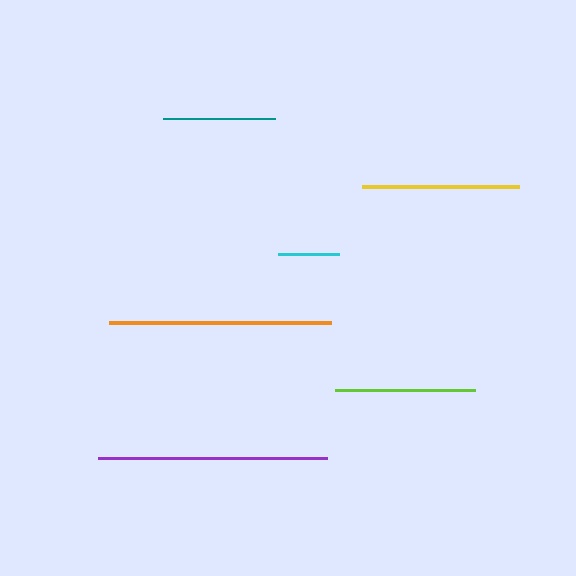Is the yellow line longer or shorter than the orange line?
The orange line is longer than the yellow line.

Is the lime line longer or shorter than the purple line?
The purple line is longer than the lime line.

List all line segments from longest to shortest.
From longest to shortest: purple, orange, yellow, lime, teal, cyan.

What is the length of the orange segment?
The orange segment is approximately 222 pixels long.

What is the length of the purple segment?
The purple segment is approximately 229 pixels long.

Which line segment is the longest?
The purple line is the longest at approximately 229 pixels.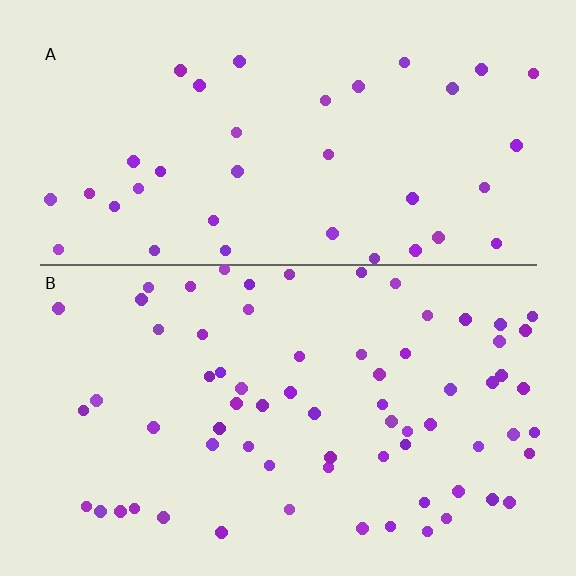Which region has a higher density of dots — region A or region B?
B (the bottom).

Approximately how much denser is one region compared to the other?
Approximately 1.8× — region B over region A.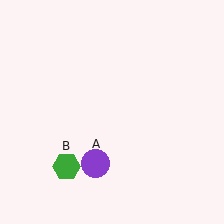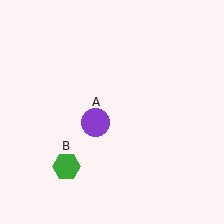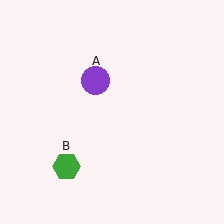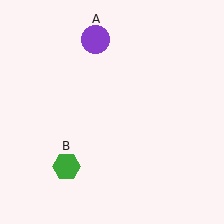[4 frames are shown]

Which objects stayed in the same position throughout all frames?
Green hexagon (object B) remained stationary.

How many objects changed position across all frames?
1 object changed position: purple circle (object A).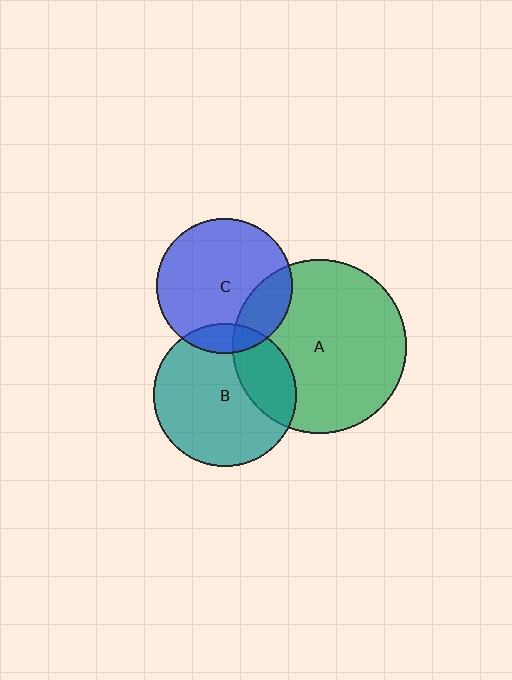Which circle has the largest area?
Circle A (green).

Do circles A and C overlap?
Yes.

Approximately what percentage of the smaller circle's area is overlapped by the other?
Approximately 20%.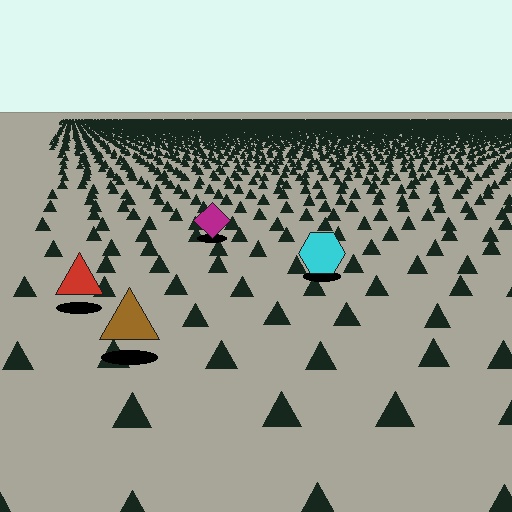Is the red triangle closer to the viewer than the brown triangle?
No. The brown triangle is closer — you can tell from the texture gradient: the ground texture is coarser near it.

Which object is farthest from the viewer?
The magenta diamond is farthest from the viewer. It appears smaller and the ground texture around it is denser.